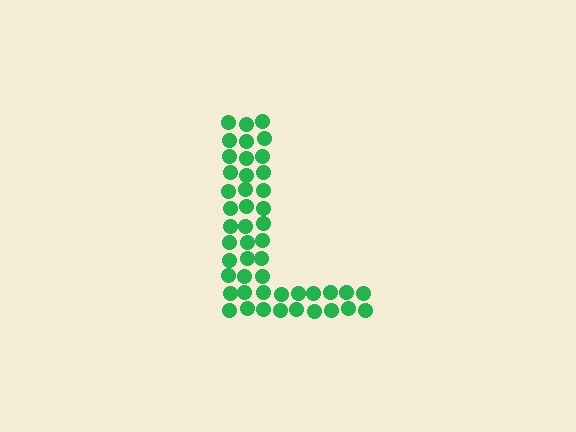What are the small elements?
The small elements are circles.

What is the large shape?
The large shape is the letter L.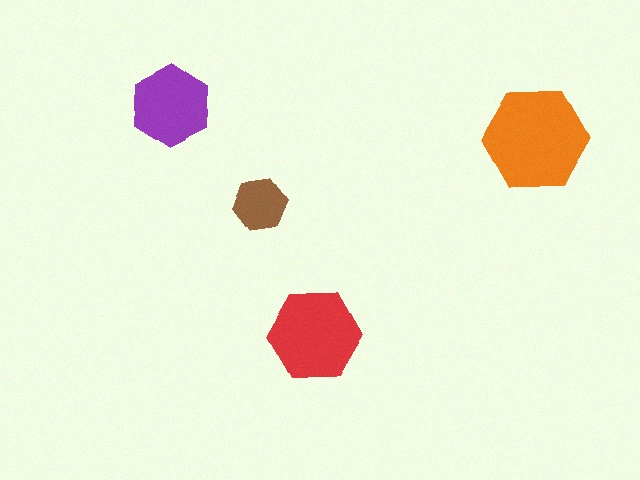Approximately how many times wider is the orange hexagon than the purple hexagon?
About 1.5 times wider.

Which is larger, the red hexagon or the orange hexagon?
The orange one.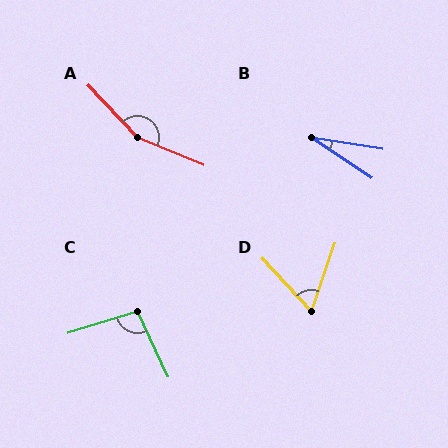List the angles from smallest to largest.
B (24°), D (61°), C (97°), A (156°).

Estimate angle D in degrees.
Approximately 61 degrees.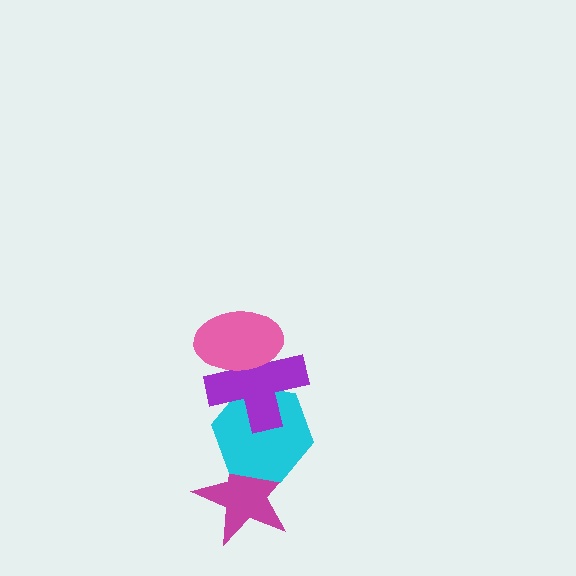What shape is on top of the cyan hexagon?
The purple cross is on top of the cyan hexagon.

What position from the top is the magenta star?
The magenta star is 4th from the top.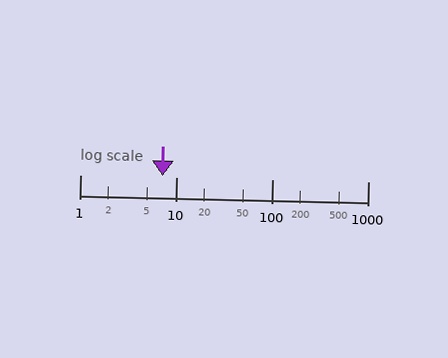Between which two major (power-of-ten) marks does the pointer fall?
The pointer is between 1 and 10.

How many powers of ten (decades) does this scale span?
The scale spans 3 decades, from 1 to 1000.